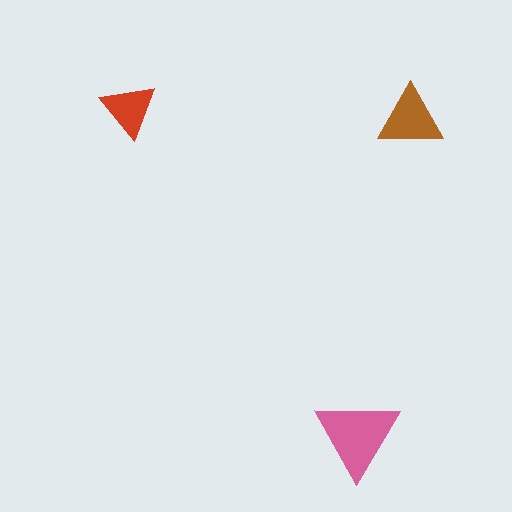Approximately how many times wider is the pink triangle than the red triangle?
About 1.5 times wider.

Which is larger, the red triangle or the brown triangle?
The brown one.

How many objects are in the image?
There are 3 objects in the image.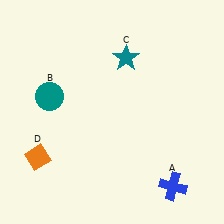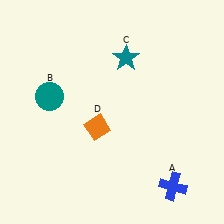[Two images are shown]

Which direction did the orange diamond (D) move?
The orange diamond (D) moved right.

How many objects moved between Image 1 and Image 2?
1 object moved between the two images.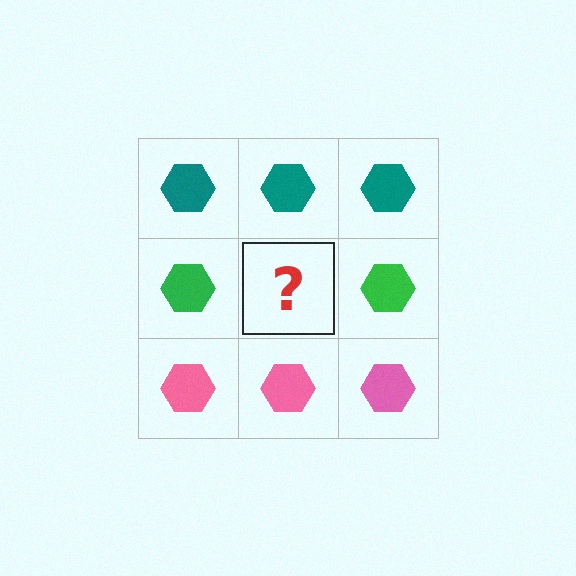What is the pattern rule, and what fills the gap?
The rule is that each row has a consistent color. The gap should be filled with a green hexagon.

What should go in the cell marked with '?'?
The missing cell should contain a green hexagon.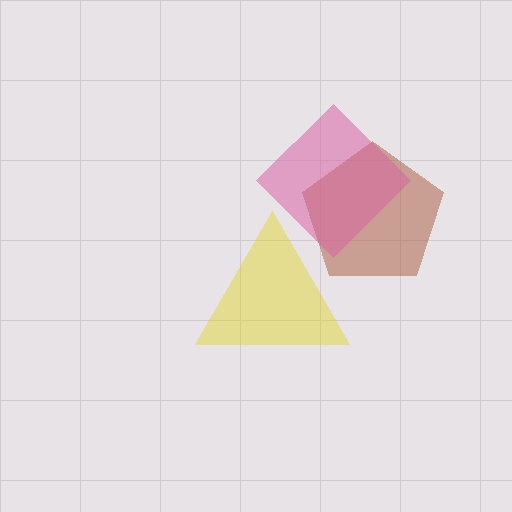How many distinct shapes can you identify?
There are 3 distinct shapes: a brown pentagon, a yellow triangle, a pink diamond.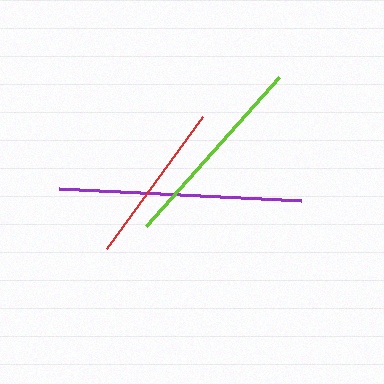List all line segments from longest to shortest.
From longest to shortest: purple, lime, red.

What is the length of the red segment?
The red segment is approximately 163 pixels long.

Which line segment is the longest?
The purple line is the longest at approximately 242 pixels.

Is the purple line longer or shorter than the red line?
The purple line is longer than the red line.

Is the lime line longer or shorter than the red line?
The lime line is longer than the red line.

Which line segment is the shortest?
The red line is the shortest at approximately 163 pixels.